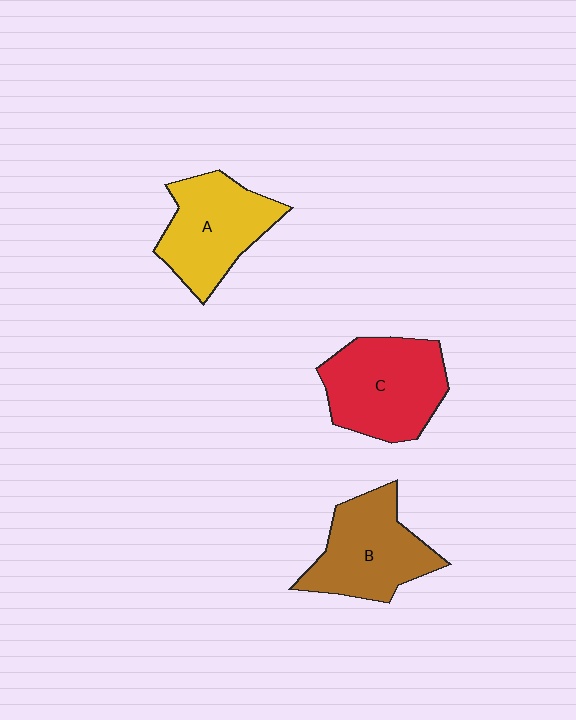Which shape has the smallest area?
Shape A (yellow).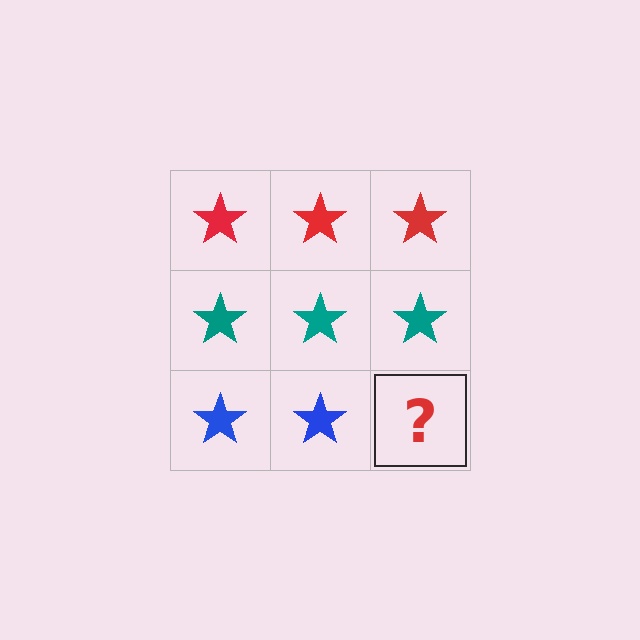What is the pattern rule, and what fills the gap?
The rule is that each row has a consistent color. The gap should be filled with a blue star.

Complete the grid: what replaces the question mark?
The question mark should be replaced with a blue star.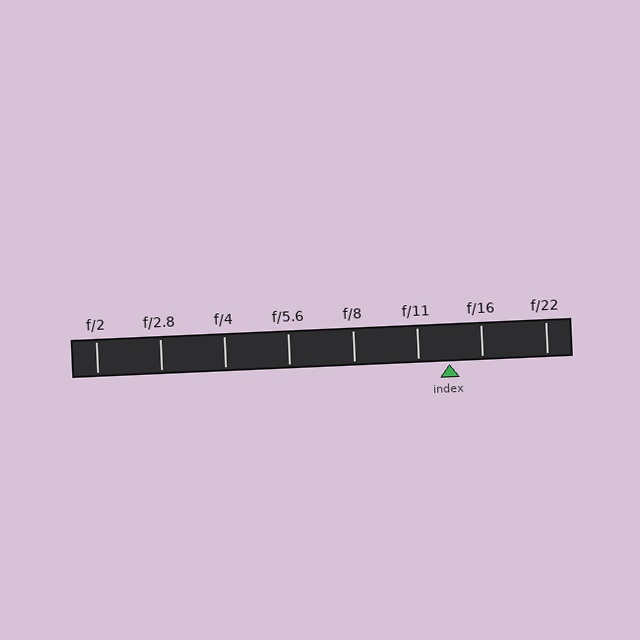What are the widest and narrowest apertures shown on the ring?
The widest aperture shown is f/2 and the narrowest is f/22.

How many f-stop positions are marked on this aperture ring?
There are 8 f-stop positions marked.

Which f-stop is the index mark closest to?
The index mark is closest to f/11.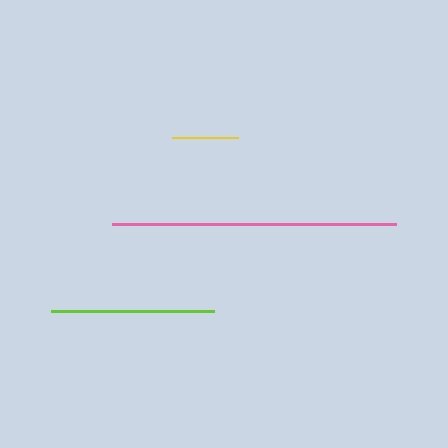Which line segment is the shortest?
The yellow line is the shortest at approximately 66 pixels.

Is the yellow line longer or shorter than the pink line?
The pink line is longer than the yellow line.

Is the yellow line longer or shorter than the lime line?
The lime line is longer than the yellow line.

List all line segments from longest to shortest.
From longest to shortest: pink, lime, yellow.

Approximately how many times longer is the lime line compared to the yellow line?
The lime line is approximately 2.5 times the length of the yellow line.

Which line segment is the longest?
The pink line is the longest at approximately 284 pixels.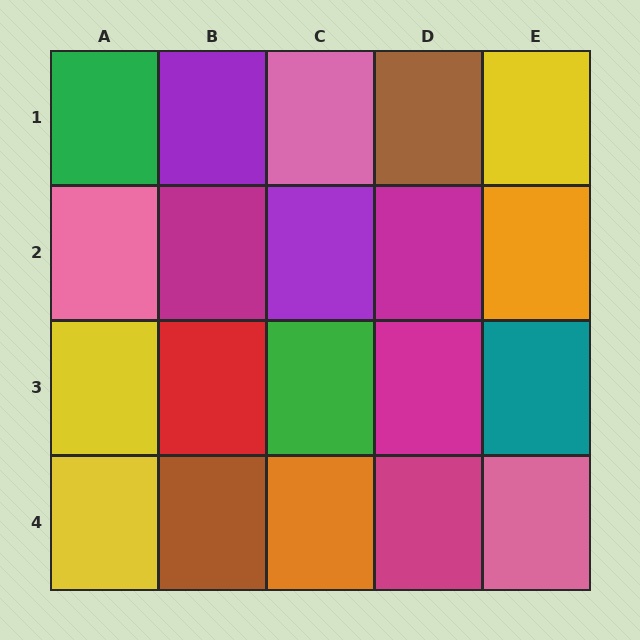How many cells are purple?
2 cells are purple.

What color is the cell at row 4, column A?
Yellow.